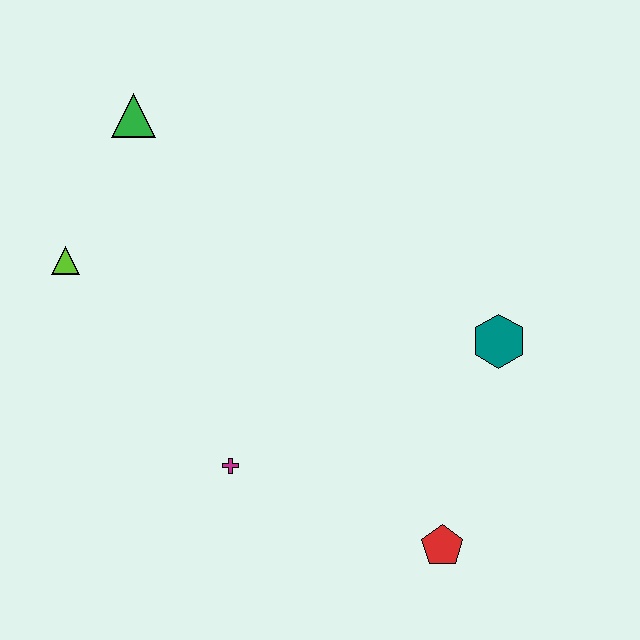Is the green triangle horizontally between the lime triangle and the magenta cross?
Yes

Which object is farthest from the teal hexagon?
The lime triangle is farthest from the teal hexagon.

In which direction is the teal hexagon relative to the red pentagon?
The teal hexagon is above the red pentagon.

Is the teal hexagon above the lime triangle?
No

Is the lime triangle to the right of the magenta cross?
No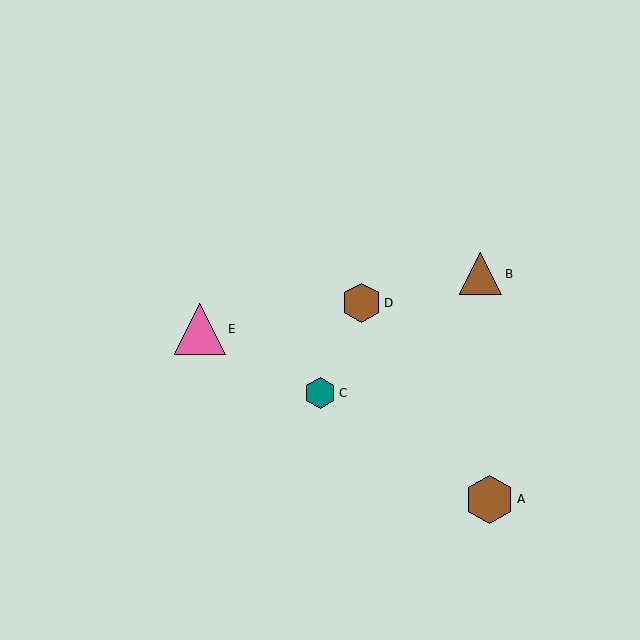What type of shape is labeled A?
Shape A is a brown hexagon.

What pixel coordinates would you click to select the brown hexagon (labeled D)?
Click at (361, 303) to select the brown hexagon D.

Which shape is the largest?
The pink triangle (labeled E) is the largest.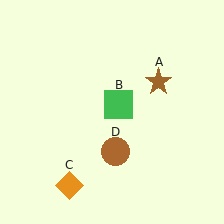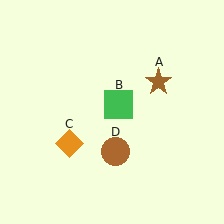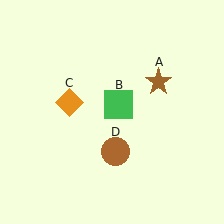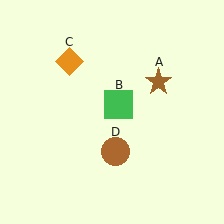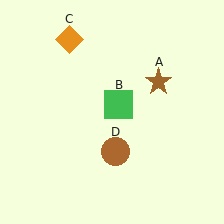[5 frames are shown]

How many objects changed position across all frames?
1 object changed position: orange diamond (object C).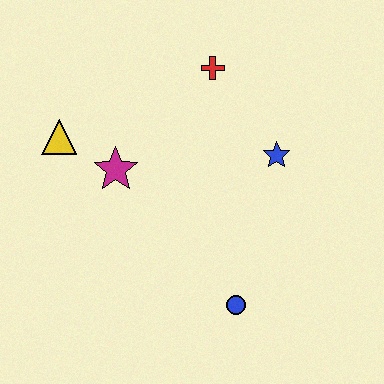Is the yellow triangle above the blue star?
Yes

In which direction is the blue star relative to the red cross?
The blue star is below the red cross.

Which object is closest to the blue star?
The red cross is closest to the blue star.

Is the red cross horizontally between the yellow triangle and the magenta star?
No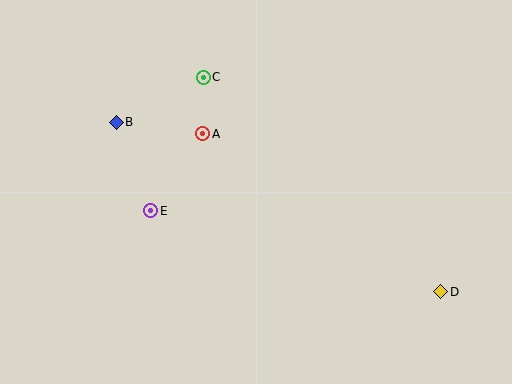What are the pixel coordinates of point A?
Point A is at (203, 134).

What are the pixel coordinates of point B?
Point B is at (116, 122).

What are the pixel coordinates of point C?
Point C is at (203, 77).